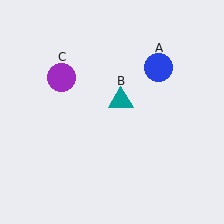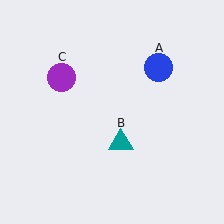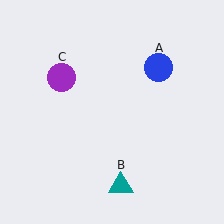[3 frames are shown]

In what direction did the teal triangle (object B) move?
The teal triangle (object B) moved down.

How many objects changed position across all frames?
1 object changed position: teal triangle (object B).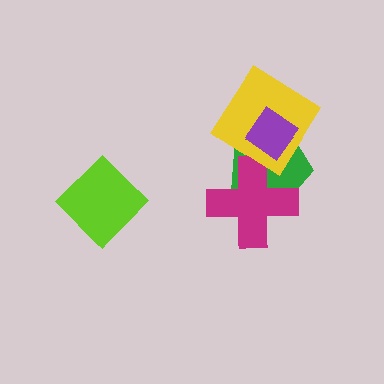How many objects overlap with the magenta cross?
1 object overlaps with the magenta cross.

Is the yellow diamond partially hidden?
Yes, it is partially covered by another shape.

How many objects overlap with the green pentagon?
3 objects overlap with the green pentagon.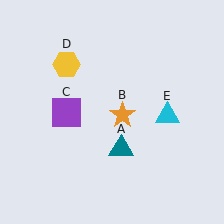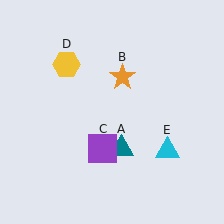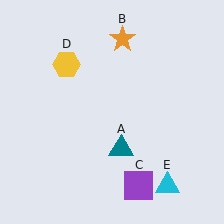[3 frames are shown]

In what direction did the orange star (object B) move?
The orange star (object B) moved up.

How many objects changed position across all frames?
3 objects changed position: orange star (object B), purple square (object C), cyan triangle (object E).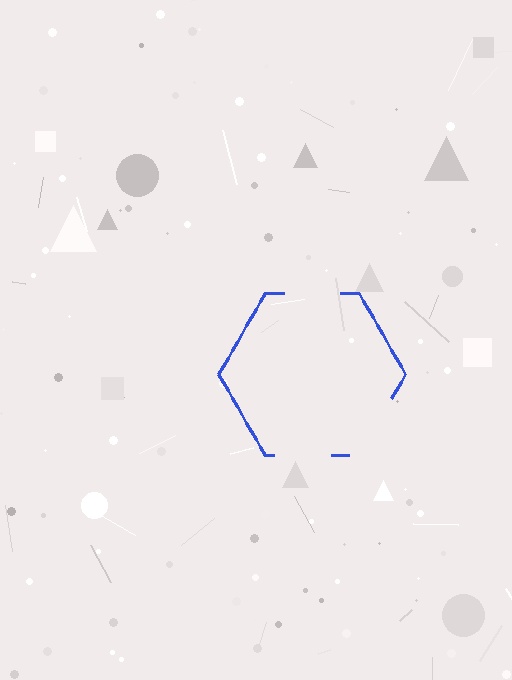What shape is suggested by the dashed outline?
The dashed outline suggests a hexagon.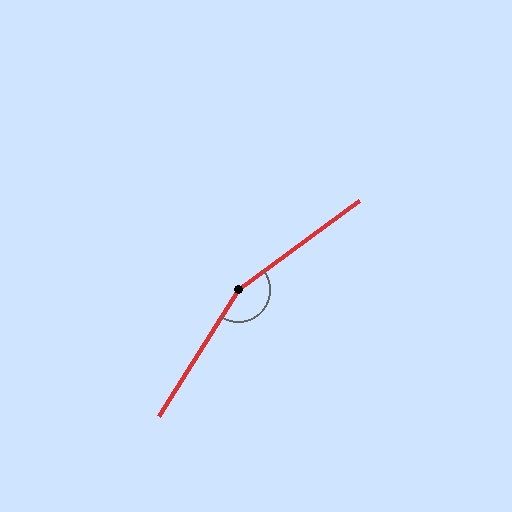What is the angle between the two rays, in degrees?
Approximately 159 degrees.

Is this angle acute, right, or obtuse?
It is obtuse.